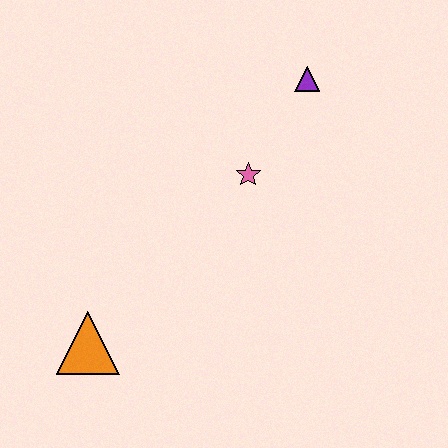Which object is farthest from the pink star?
The orange triangle is farthest from the pink star.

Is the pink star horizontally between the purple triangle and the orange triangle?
Yes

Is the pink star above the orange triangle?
Yes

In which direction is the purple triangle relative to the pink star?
The purple triangle is above the pink star.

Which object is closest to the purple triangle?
The pink star is closest to the purple triangle.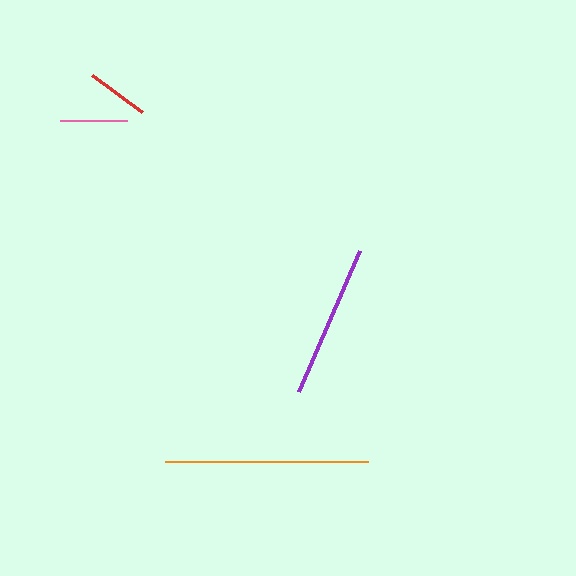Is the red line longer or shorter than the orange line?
The orange line is longer than the red line.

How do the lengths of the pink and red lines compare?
The pink and red lines are approximately the same length.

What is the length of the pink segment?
The pink segment is approximately 67 pixels long.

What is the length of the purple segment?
The purple segment is approximately 154 pixels long.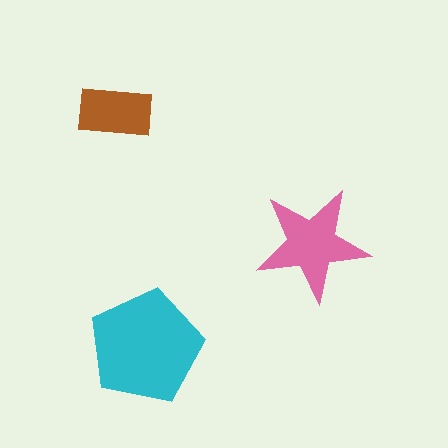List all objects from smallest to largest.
The brown rectangle, the pink star, the cyan pentagon.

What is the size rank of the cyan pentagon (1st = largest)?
1st.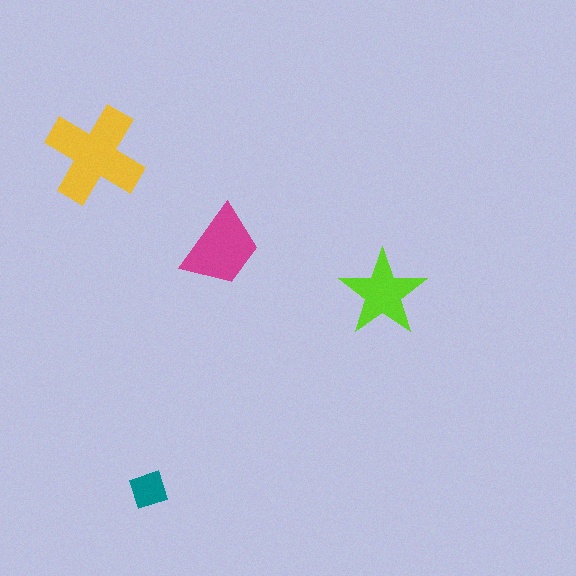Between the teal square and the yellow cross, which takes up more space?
The yellow cross.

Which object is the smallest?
The teal square.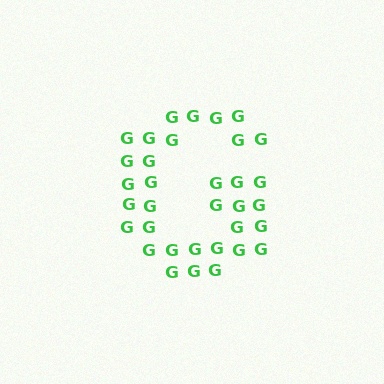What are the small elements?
The small elements are letter G's.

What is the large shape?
The large shape is the letter G.